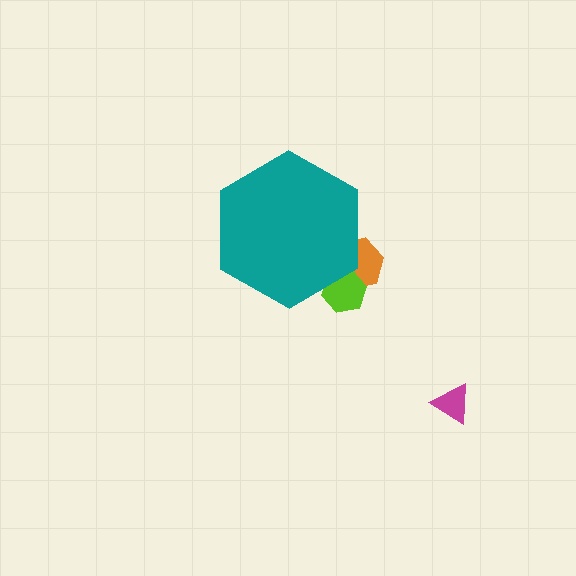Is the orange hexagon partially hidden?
Yes, the orange hexagon is partially hidden behind the teal hexagon.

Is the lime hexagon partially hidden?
Yes, the lime hexagon is partially hidden behind the teal hexagon.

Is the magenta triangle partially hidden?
No, the magenta triangle is fully visible.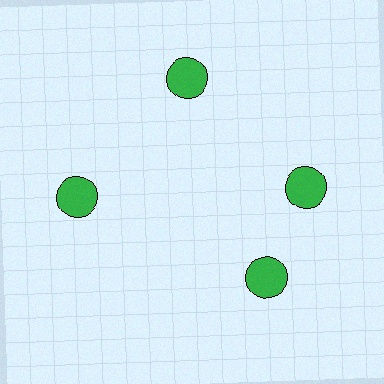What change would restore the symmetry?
The symmetry would be restored by rotating it back into even spacing with its neighbors so that all 4 circles sit at equal angles and equal distance from the center.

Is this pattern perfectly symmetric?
No. The 4 green circles are arranged in a ring, but one element near the 6 o'clock position is rotated out of alignment along the ring, breaking the 4-fold rotational symmetry.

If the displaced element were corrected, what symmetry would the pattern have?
It would have 4-fold rotational symmetry — the pattern would map onto itself every 90 degrees.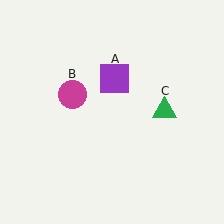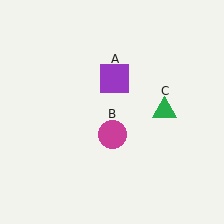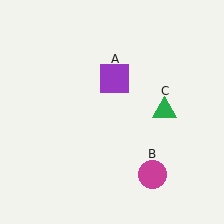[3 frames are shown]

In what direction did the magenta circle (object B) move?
The magenta circle (object B) moved down and to the right.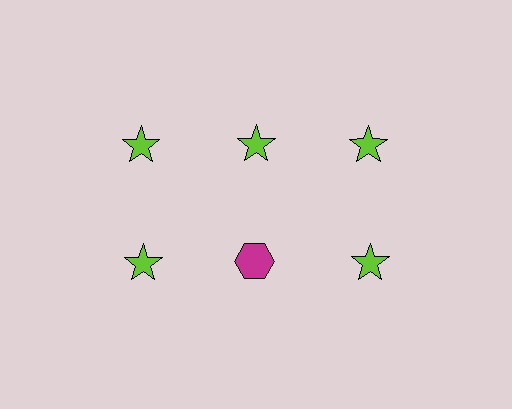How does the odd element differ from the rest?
It differs in both color (magenta instead of lime) and shape (hexagon instead of star).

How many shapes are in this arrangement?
There are 6 shapes arranged in a grid pattern.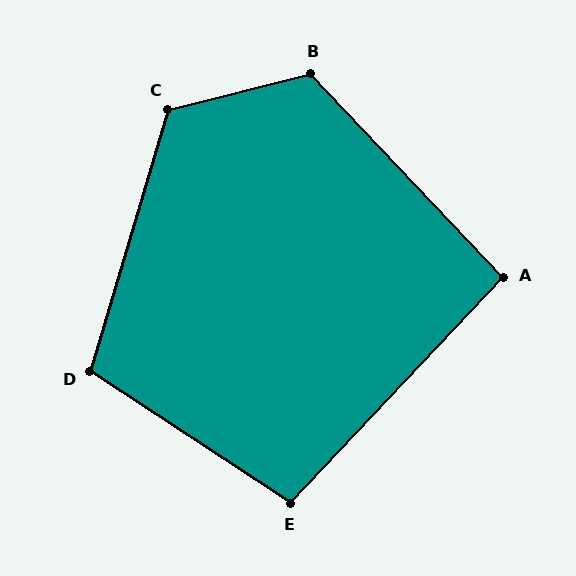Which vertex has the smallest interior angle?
A, at approximately 93 degrees.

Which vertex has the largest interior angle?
C, at approximately 121 degrees.